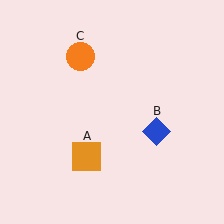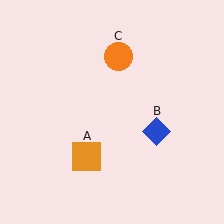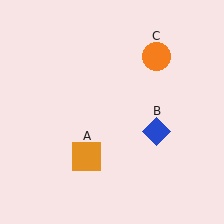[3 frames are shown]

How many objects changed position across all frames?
1 object changed position: orange circle (object C).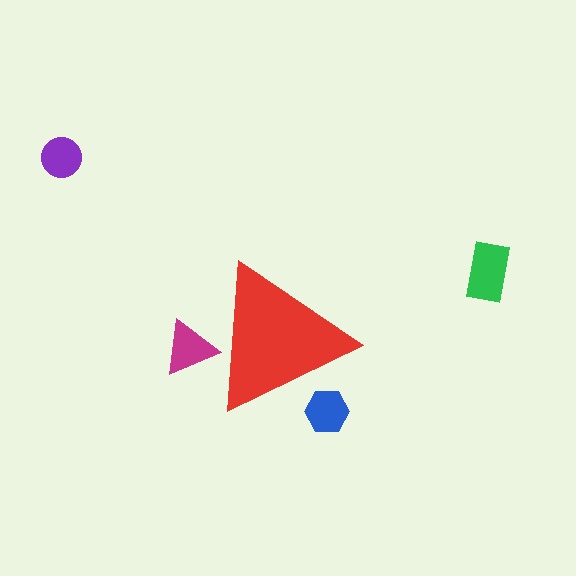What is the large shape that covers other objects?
A red triangle.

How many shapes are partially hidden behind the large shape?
2 shapes are partially hidden.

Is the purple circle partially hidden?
No, the purple circle is fully visible.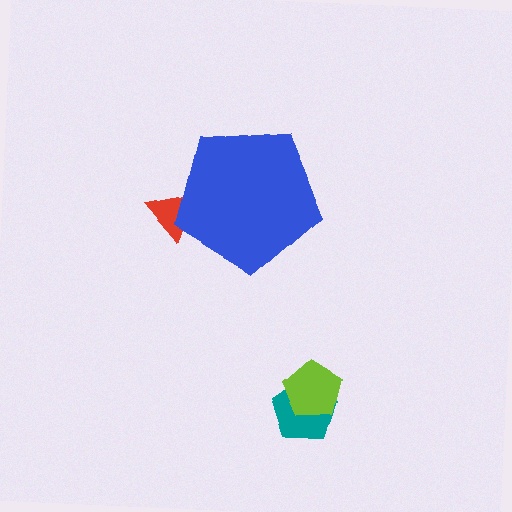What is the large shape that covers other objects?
A blue pentagon.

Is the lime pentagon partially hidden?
No, the lime pentagon is fully visible.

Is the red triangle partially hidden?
Yes, the red triangle is partially hidden behind the blue pentagon.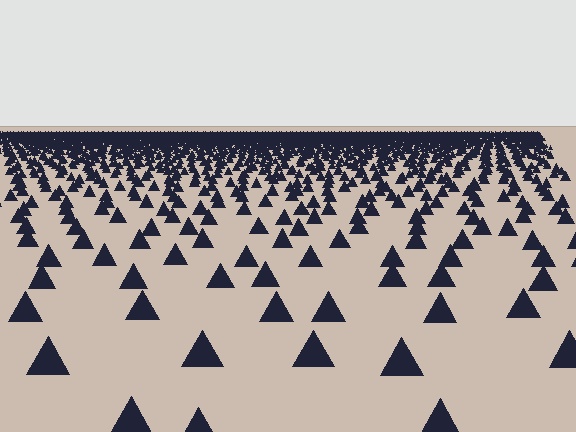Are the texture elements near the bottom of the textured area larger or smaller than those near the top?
Larger. Near the bottom, elements are closer to the viewer and appear at a bigger on-screen size.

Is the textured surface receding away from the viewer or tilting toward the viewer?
The surface is receding away from the viewer. Texture elements get smaller and denser toward the top.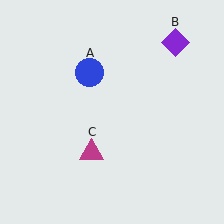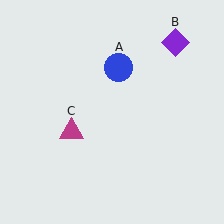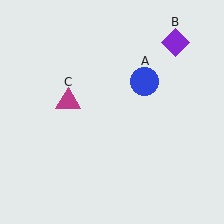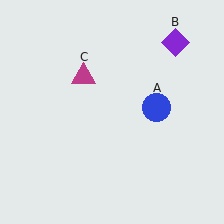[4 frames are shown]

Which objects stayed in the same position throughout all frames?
Purple diamond (object B) remained stationary.